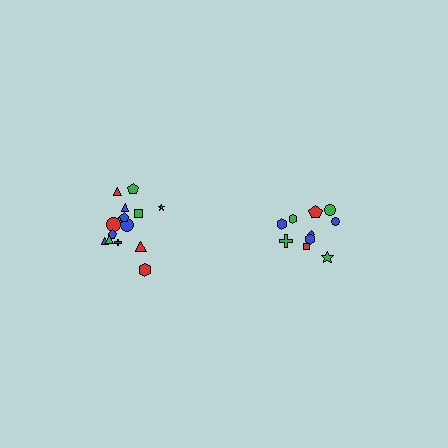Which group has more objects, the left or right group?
The left group.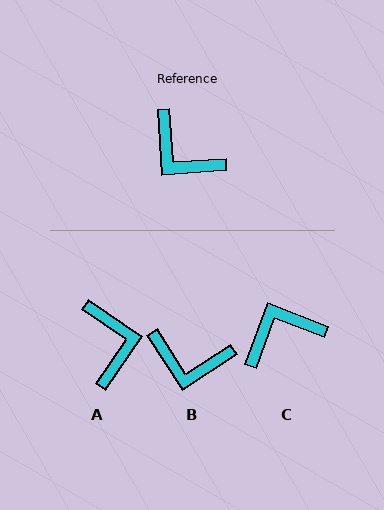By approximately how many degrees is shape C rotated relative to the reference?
Approximately 115 degrees clockwise.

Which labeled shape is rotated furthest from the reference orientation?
A, about 142 degrees away.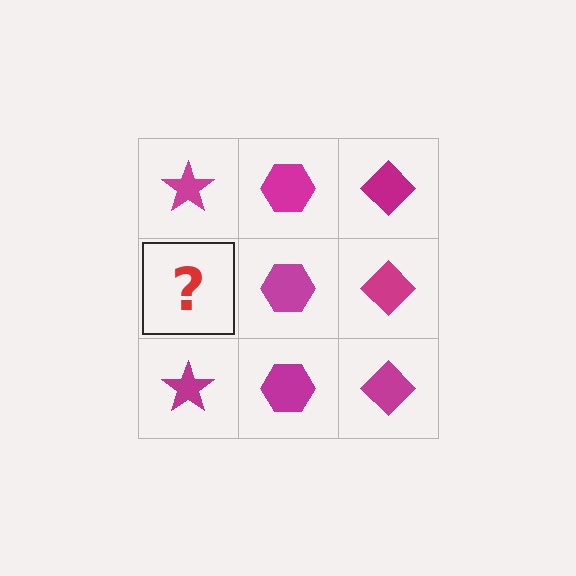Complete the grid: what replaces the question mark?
The question mark should be replaced with a magenta star.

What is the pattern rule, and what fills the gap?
The rule is that each column has a consistent shape. The gap should be filled with a magenta star.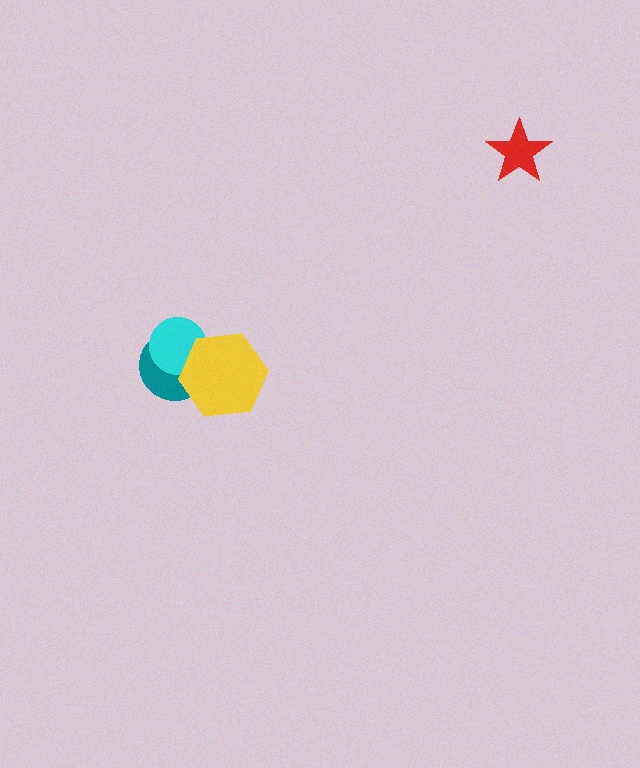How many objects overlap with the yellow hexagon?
2 objects overlap with the yellow hexagon.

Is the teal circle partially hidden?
Yes, it is partially covered by another shape.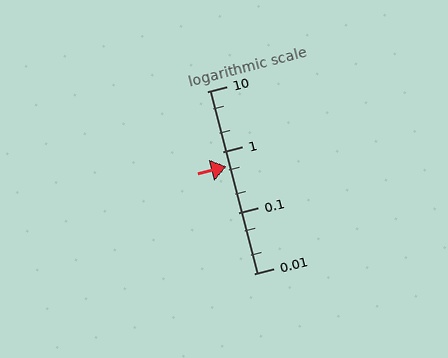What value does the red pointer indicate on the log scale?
The pointer indicates approximately 0.57.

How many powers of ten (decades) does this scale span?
The scale spans 3 decades, from 0.01 to 10.